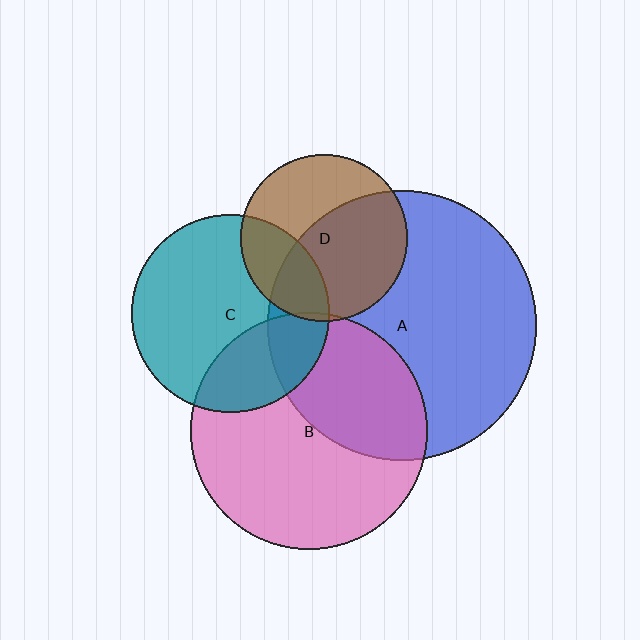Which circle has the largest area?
Circle A (blue).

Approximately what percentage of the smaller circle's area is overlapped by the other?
Approximately 20%.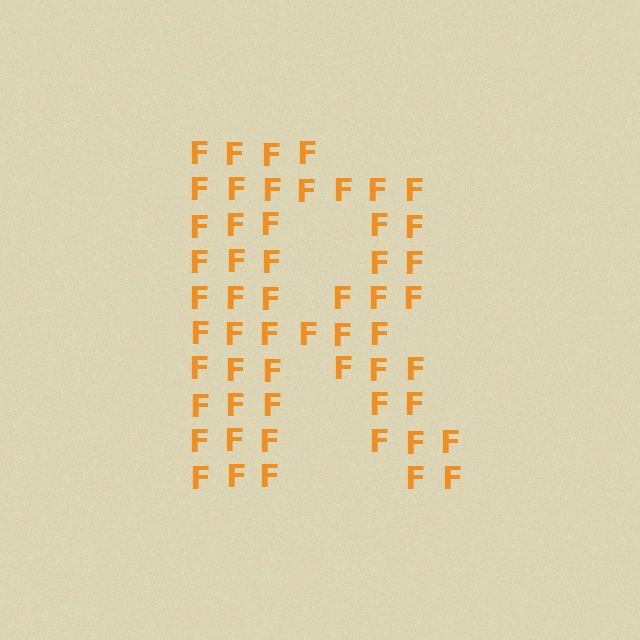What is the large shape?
The large shape is the letter R.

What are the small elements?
The small elements are letter F's.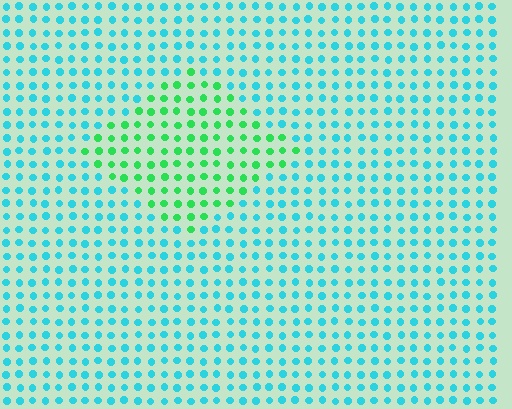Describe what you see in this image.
The image is filled with small cyan elements in a uniform arrangement. A diamond-shaped region is visible where the elements are tinted to a slightly different hue, forming a subtle color boundary.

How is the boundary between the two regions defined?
The boundary is defined purely by a slight shift in hue (about 51 degrees). Spacing, size, and orientation are identical on both sides.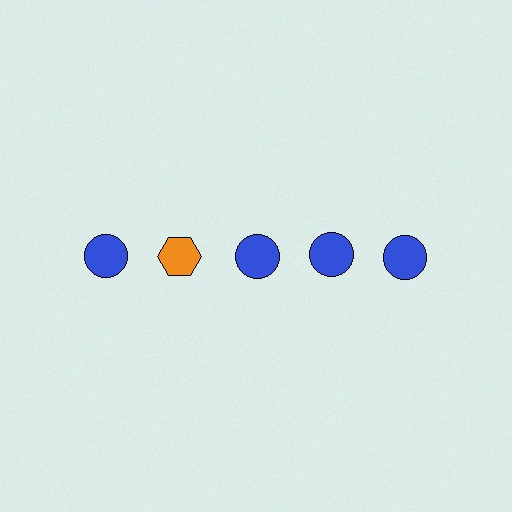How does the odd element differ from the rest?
It differs in both color (orange instead of blue) and shape (hexagon instead of circle).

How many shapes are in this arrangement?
There are 5 shapes arranged in a grid pattern.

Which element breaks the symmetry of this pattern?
The orange hexagon in the top row, second from left column breaks the symmetry. All other shapes are blue circles.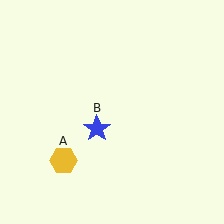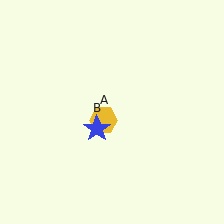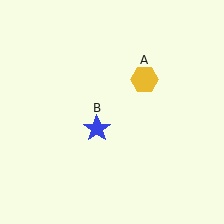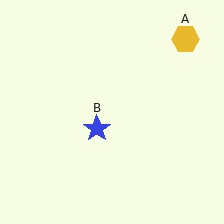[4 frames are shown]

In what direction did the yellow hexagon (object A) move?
The yellow hexagon (object A) moved up and to the right.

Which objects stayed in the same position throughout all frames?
Blue star (object B) remained stationary.